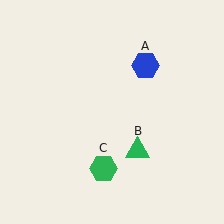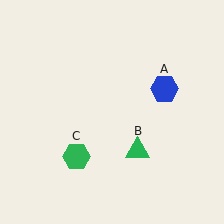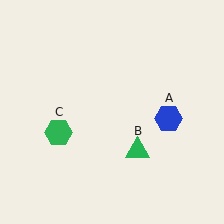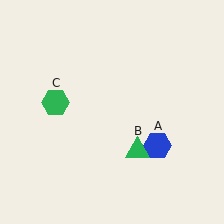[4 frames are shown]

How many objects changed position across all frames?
2 objects changed position: blue hexagon (object A), green hexagon (object C).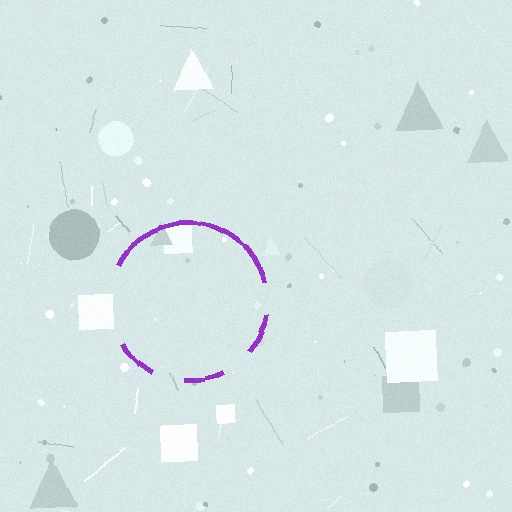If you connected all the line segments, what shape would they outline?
They would outline a circle.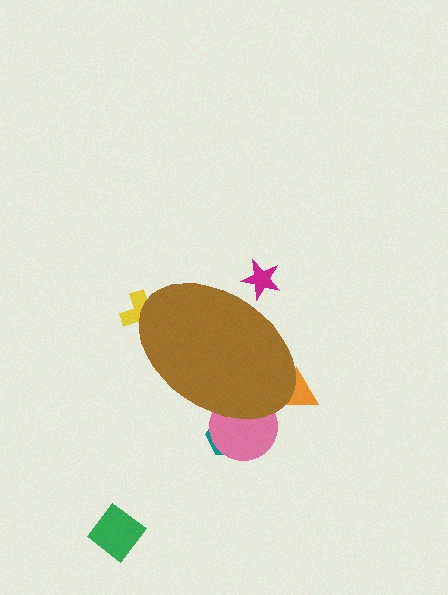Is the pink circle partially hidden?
Yes, the pink circle is partially hidden behind the brown ellipse.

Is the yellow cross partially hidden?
Yes, the yellow cross is partially hidden behind the brown ellipse.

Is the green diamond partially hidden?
No, the green diamond is fully visible.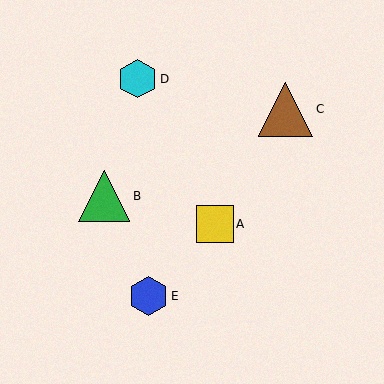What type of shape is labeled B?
Shape B is a green triangle.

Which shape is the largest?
The brown triangle (labeled C) is the largest.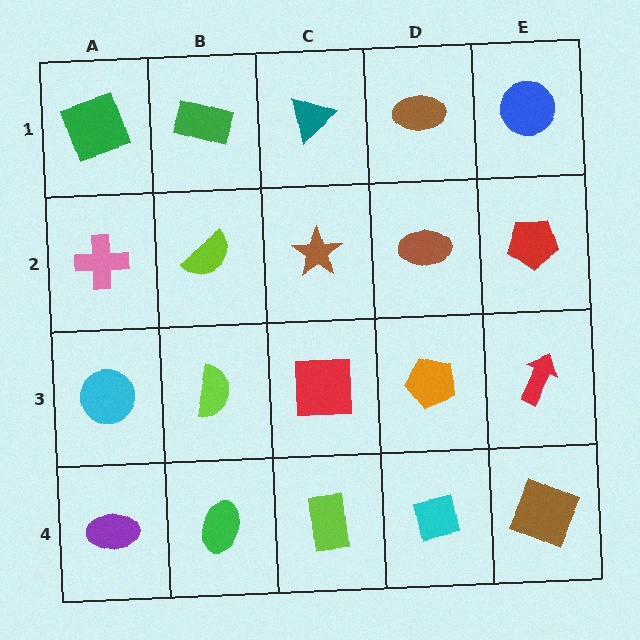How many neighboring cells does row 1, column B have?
3.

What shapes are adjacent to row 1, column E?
A red pentagon (row 2, column E), a brown ellipse (row 1, column D).